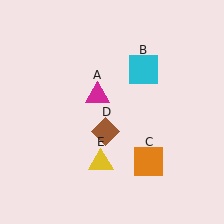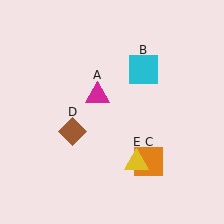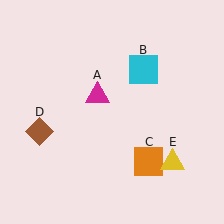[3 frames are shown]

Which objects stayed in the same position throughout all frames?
Magenta triangle (object A) and cyan square (object B) and orange square (object C) remained stationary.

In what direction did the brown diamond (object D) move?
The brown diamond (object D) moved left.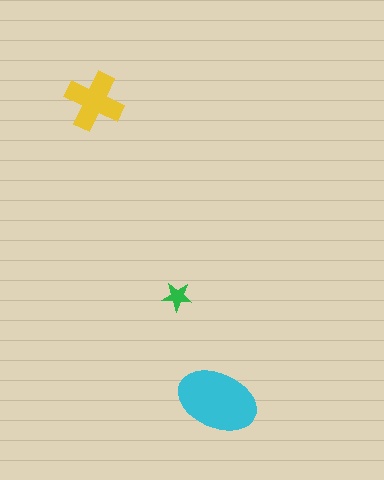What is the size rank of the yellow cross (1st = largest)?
2nd.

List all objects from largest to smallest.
The cyan ellipse, the yellow cross, the green star.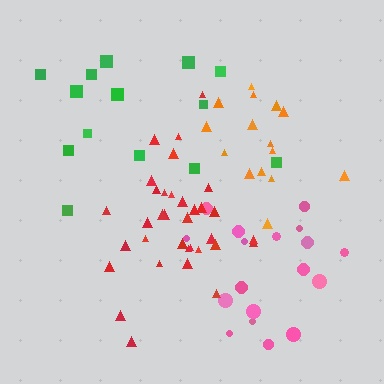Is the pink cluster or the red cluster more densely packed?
Red.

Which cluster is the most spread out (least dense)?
Green.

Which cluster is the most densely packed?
Red.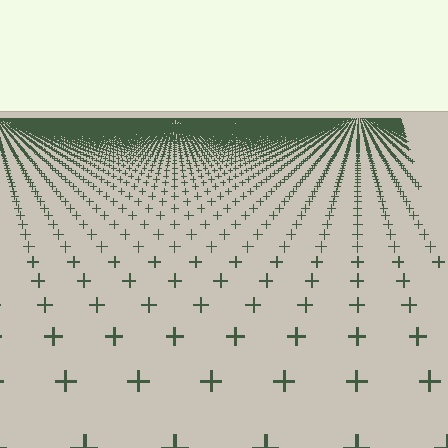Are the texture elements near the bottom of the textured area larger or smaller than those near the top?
Larger. Near the bottom, elements are closer to the viewer and appear at a bigger on-screen size.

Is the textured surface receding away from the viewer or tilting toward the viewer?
The surface is receding away from the viewer. Texture elements get smaller and denser toward the top.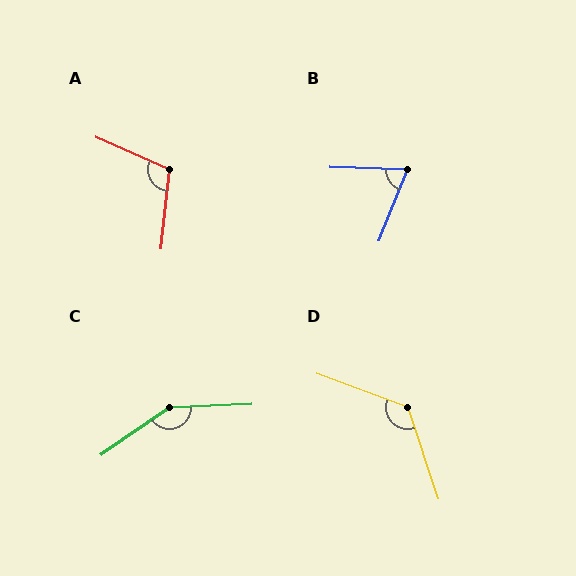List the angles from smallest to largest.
B (70°), A (107°), D (129°), C (147°).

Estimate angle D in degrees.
Approximately 129 degrees.